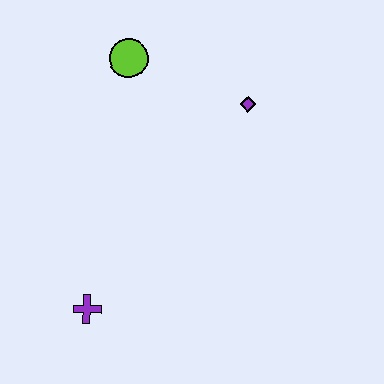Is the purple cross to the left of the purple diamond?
Yes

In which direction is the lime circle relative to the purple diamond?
The lime circle is to the left of the purple diamond.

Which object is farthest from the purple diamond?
The purple cross is farthest from the purple diamond.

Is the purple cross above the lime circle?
No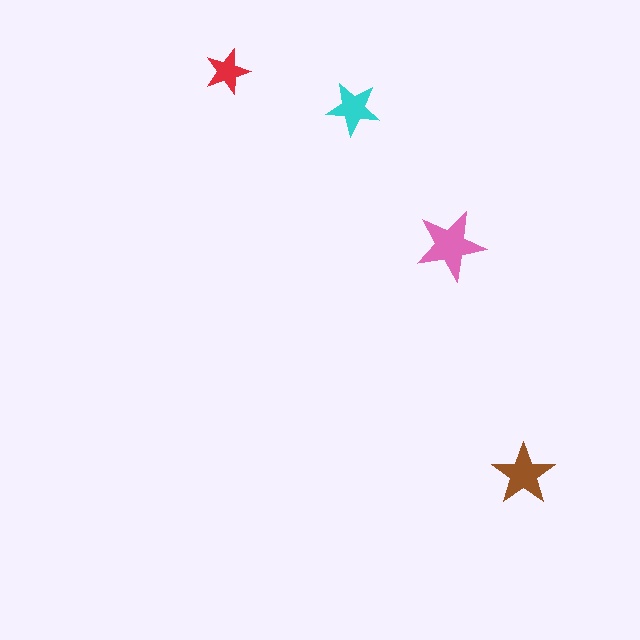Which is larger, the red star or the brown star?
The brown one.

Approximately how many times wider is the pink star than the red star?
About 1.5 times wider.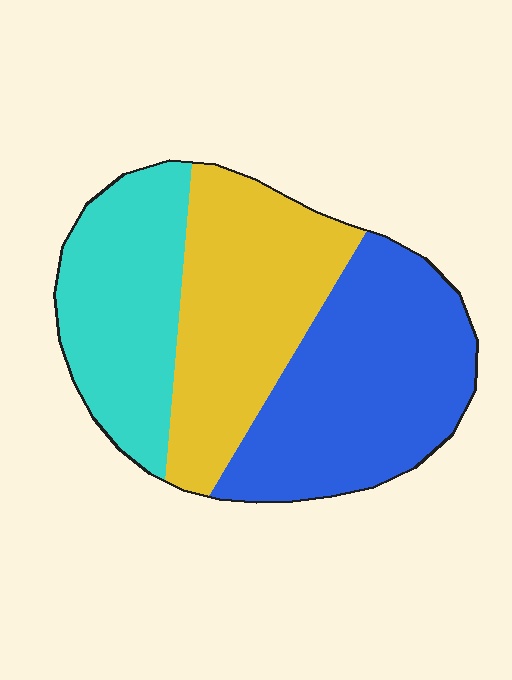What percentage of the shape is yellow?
Yellow takes up about one third (1/3) of the shape.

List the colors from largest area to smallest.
From largest to smallest: blue, yellow, cyan.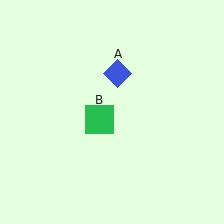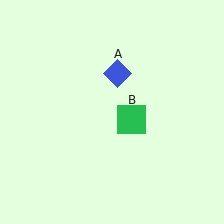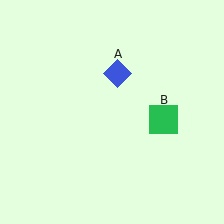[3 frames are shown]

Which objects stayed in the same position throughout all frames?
Blue diamond (object A) remained stationary.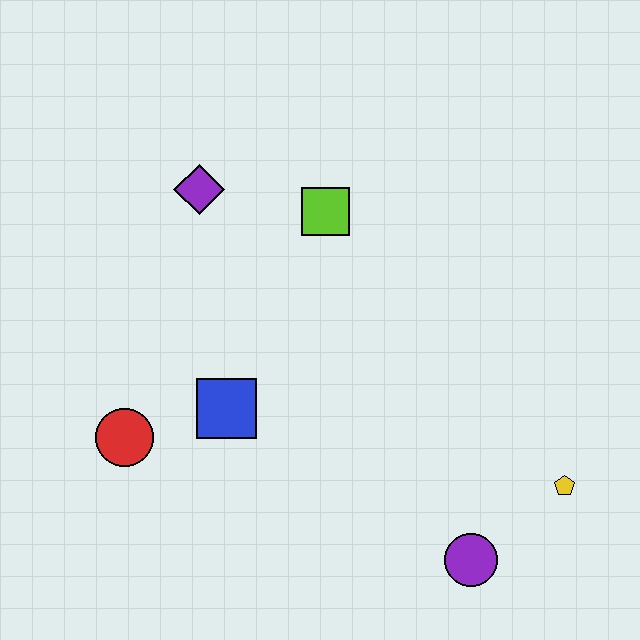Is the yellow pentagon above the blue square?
No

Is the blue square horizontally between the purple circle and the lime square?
No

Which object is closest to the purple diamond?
The lime square is closest to the purple diamond.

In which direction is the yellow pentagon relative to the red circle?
The yellow pentagon is to the right of the red circle.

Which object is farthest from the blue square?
The yellow pentagon is farthest from the blue square.